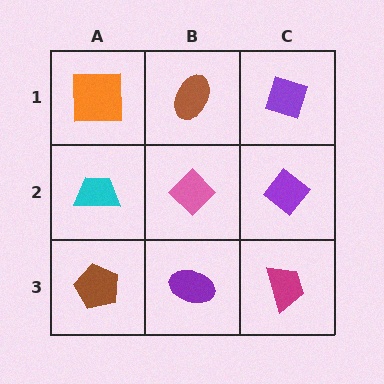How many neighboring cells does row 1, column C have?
2.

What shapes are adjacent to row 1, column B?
A pink diamond (row 2, column B), an orange square (row 1, column A), a purple diamond (row 1, column C).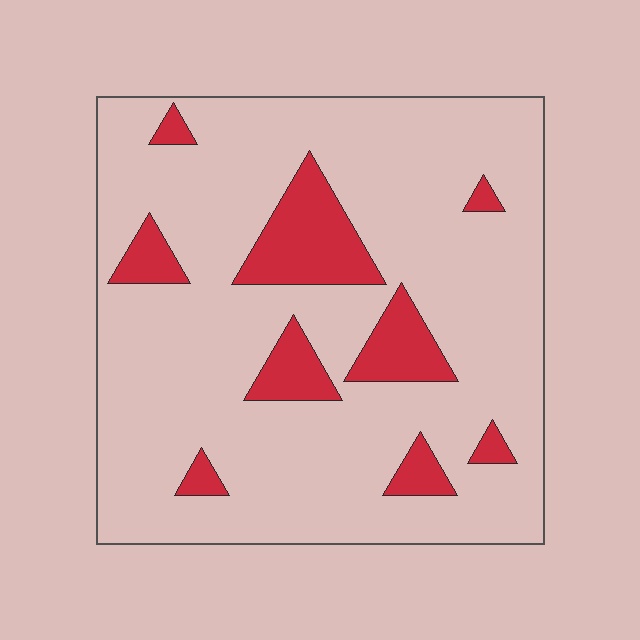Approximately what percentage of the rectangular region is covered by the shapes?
Approximately 15%.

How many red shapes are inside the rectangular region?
9.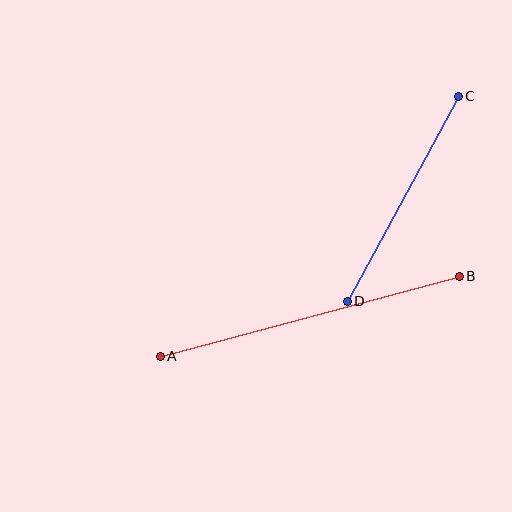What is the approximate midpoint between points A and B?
The midpoint is at approximately (310, 316) pixels.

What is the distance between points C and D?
The distance is approximately 233 pixels.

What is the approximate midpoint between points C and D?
The midpoint is at approximately (403, 199) pixels.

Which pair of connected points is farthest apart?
Points A and B are farthest apart.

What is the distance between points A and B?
The distance is approximately 309 pixels.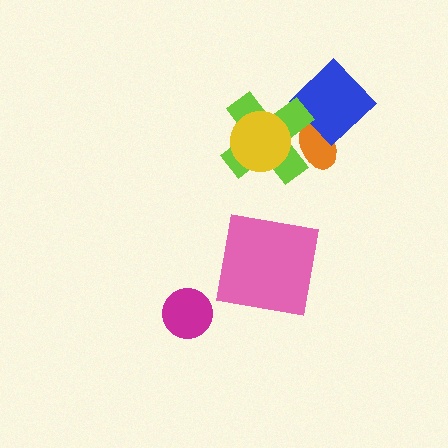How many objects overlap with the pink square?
0 objects overlap with the pink square.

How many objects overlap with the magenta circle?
0 objects overlap with the magenta circle.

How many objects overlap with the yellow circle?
1 object overlaps with the yellow circle.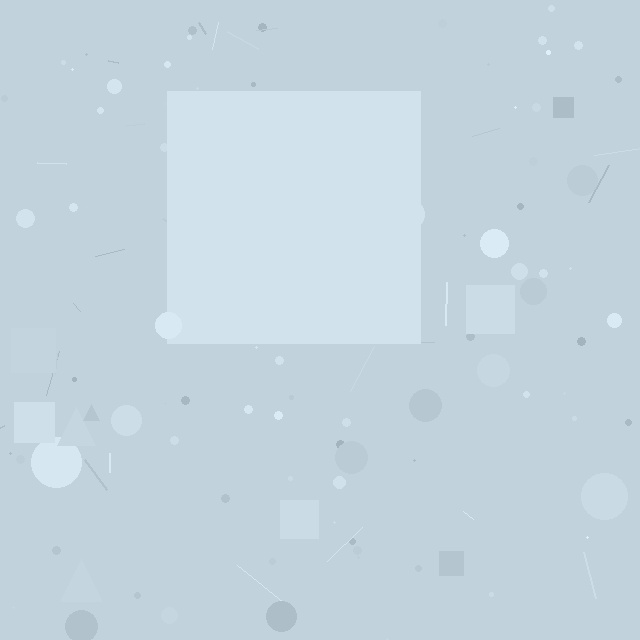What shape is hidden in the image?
A square is hidden in the image.